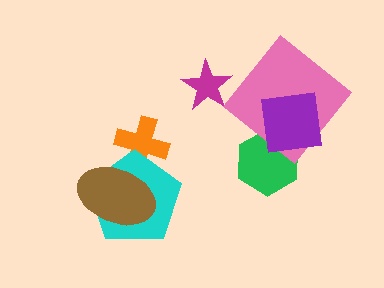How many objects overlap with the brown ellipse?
2 objects overlap with the brown ellipse.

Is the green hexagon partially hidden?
Yes, it is partially covered by another shape.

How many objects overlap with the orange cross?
2 objects overlap with the orange cross.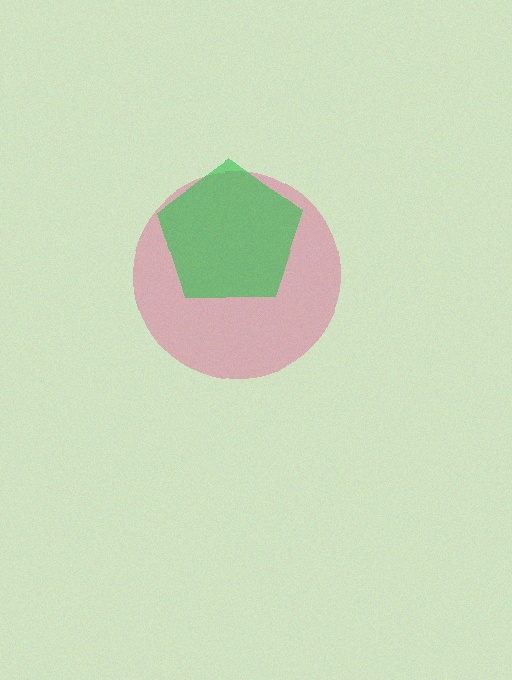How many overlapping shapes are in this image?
There are 2 overlapping shapes in the image.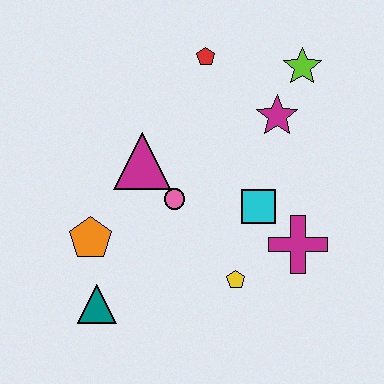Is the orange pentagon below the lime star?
Yes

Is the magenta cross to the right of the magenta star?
Yes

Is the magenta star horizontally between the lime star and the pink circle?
Yes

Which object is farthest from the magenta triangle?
The lime star is farthest from the magenta triangle.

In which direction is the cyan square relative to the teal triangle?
The cyan square is to the right of the teal triangle.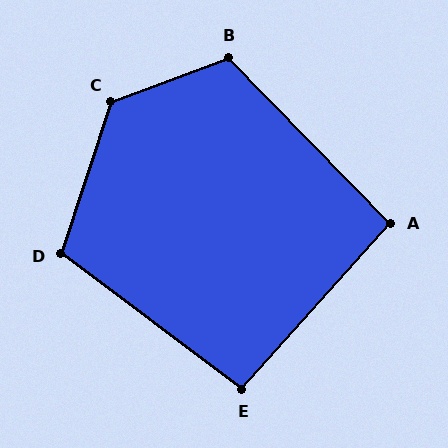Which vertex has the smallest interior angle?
A, at approximately 94 degrees.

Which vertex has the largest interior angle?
C, at approximately 129 degrees.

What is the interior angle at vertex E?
Approximately 95 degrees (obtuse).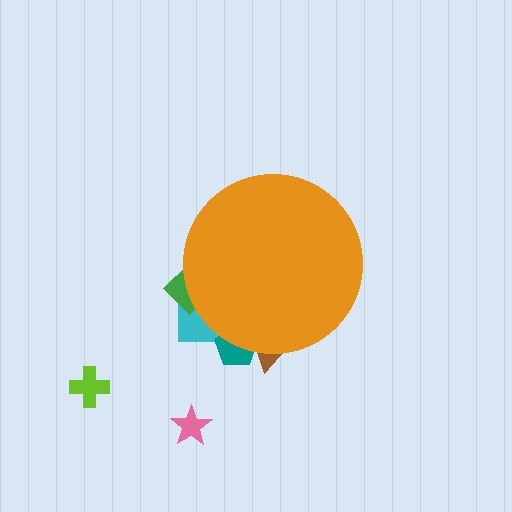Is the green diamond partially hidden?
Yes, the green diamond is partially hidden behind the orange circle.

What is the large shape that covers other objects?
An orange circle.